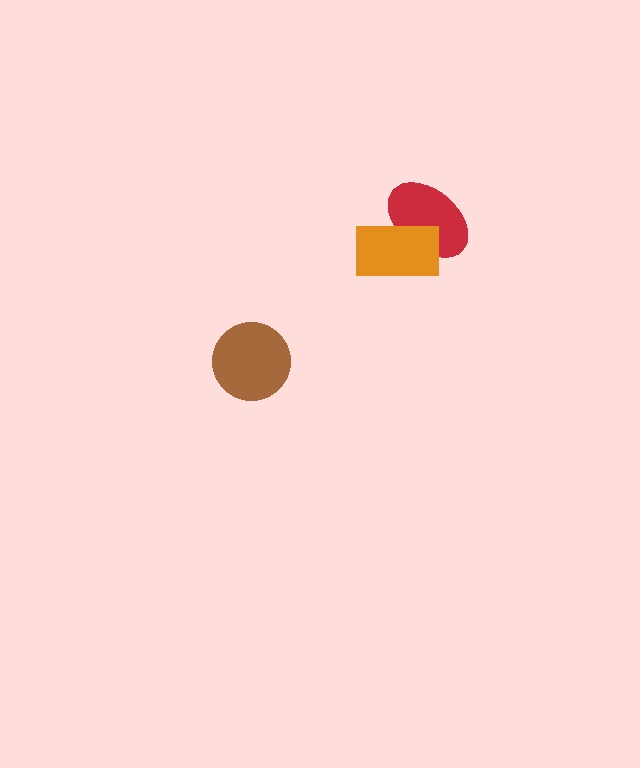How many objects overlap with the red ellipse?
1 object overlaps with the red ellipse.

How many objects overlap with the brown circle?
0 objects overlap with the brown circle.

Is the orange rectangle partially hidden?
No, no other shape covers it.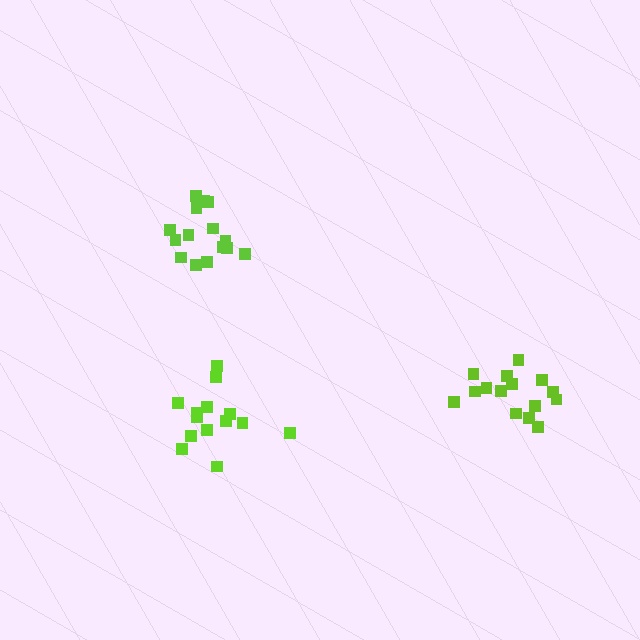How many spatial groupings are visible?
There are 3 spatial groupings.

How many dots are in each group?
Group 1: 15 dots, Group 2: 15 dots, Group 3: 14 dots (44 total).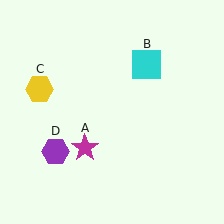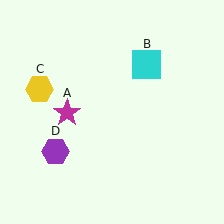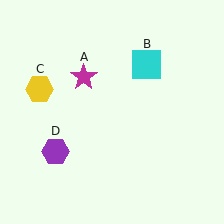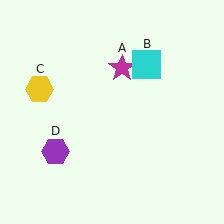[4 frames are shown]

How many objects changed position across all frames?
1 object changed position: magenta star (object A).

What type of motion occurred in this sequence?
The magenta star (object A) rotated clockwise around the center of the scene.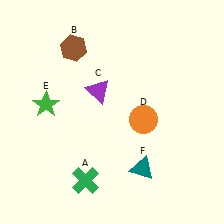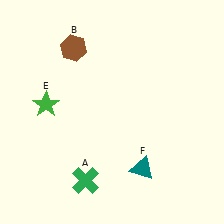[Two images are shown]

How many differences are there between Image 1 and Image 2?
There are 2 differences between the two images.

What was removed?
The purple triangle (C), the orange circle (D) were removed in Image 2.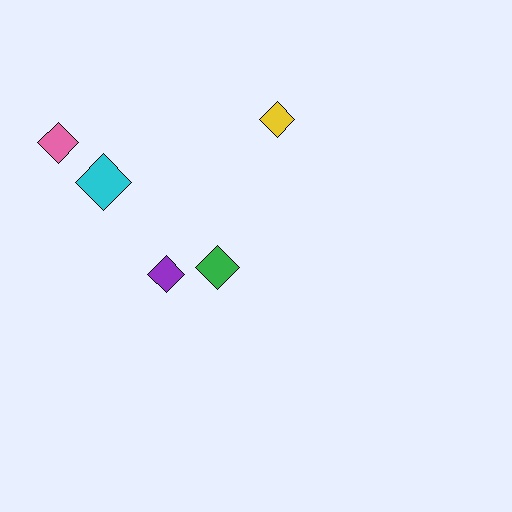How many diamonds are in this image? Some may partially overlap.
There are 5 diamonds.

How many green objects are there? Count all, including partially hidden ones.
There is 1 green object.